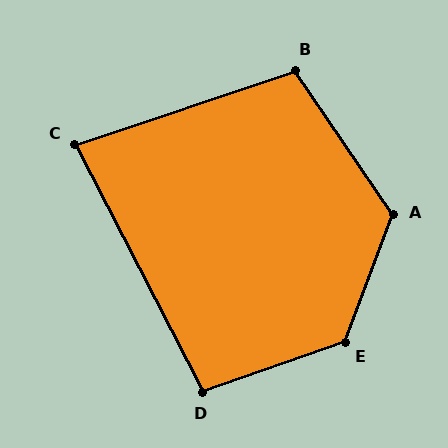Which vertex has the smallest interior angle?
C, at approximately 81 degrees.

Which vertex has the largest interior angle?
E, at approximately 130 degrees.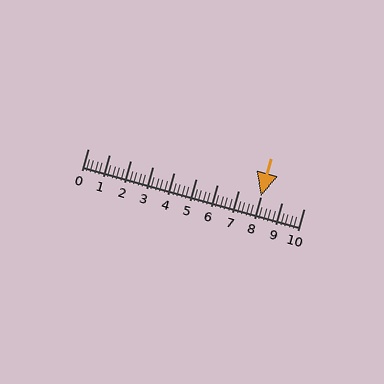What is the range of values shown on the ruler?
The ruler shows values from 0 to 10.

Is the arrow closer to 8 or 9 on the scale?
The arrow is closer to 8.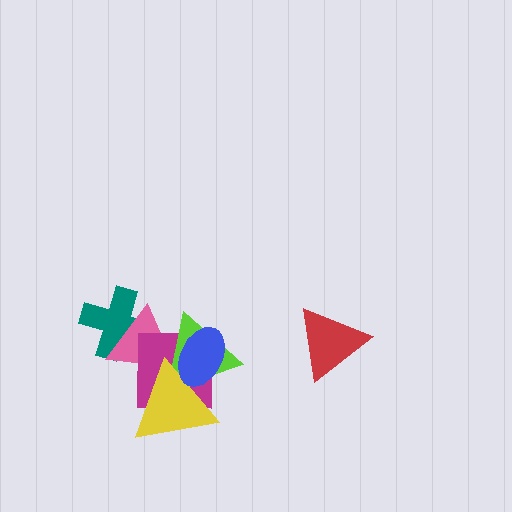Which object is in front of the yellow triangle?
The blue ellipse is in front of the yellow triangle.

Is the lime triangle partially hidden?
Yes, it is partially covered by another shape.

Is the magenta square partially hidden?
Yes, it is partially covered by another shape.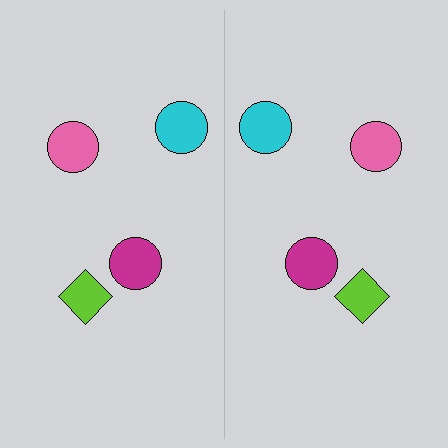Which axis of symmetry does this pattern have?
The pattern has a vertical axis of symmetry running through the center of the image.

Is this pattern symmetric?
Yes, this pattern has bilateral (reflection) symmetry.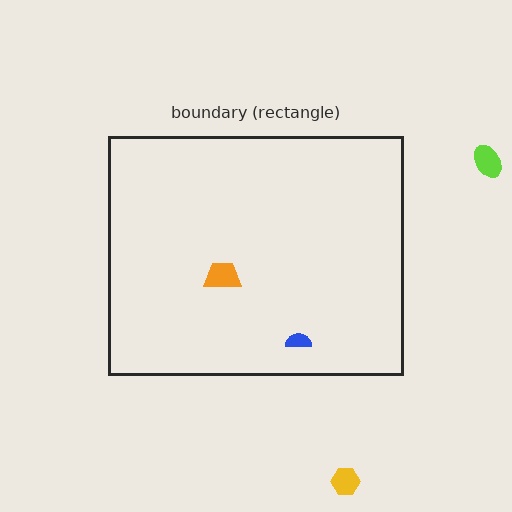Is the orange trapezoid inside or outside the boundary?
Inside.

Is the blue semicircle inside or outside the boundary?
Inside.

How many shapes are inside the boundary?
2 inside, 2 outside.